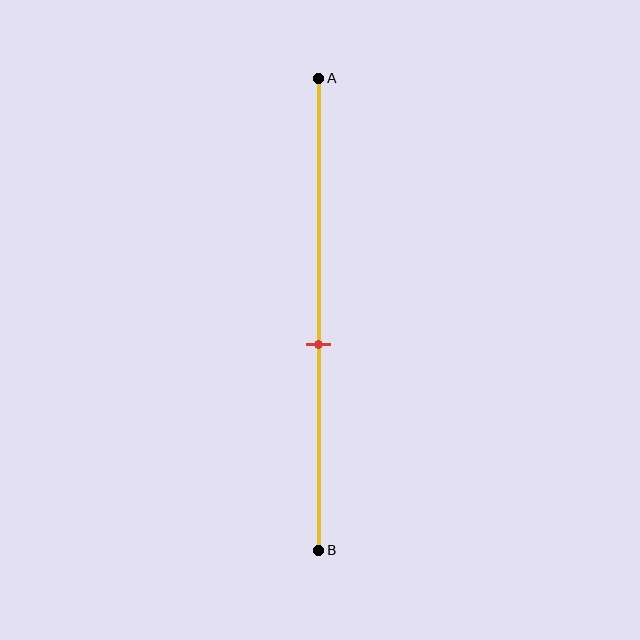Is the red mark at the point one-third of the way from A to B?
No, the mark is at about 55% from A, not at the 33% one-third point.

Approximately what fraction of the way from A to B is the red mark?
The red mark is approximately 55% of the way from A to B.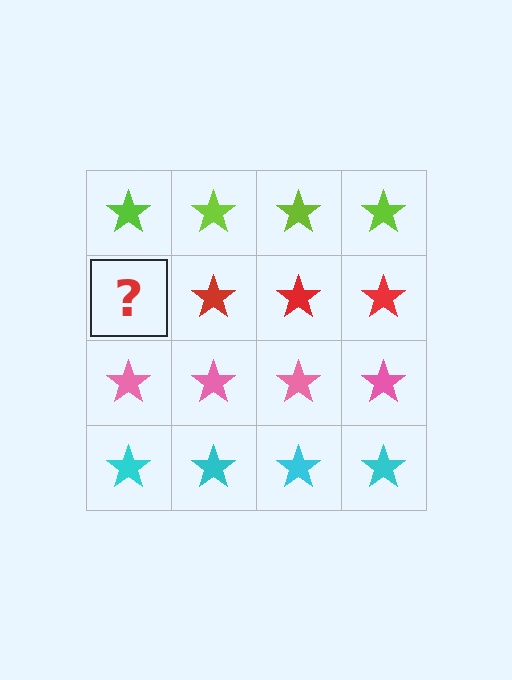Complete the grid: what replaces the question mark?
The question mark should be replaced with a red star.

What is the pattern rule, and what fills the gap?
The rule is that each row has a consistent color. The gap should be filled with a red star.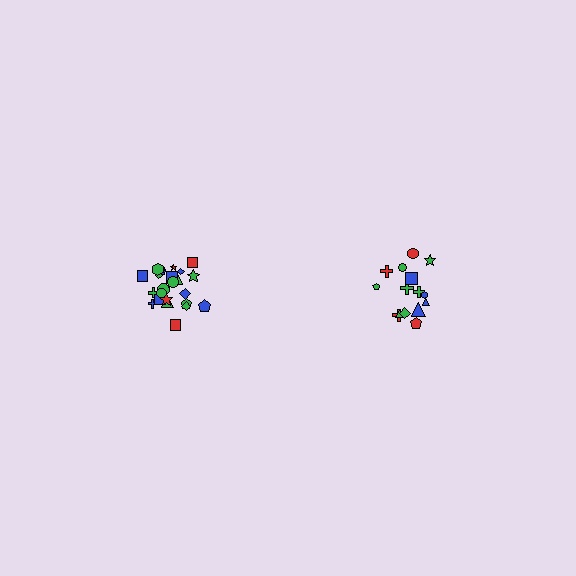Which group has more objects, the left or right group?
The left group.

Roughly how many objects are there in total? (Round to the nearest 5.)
Roughly 40 objects in total.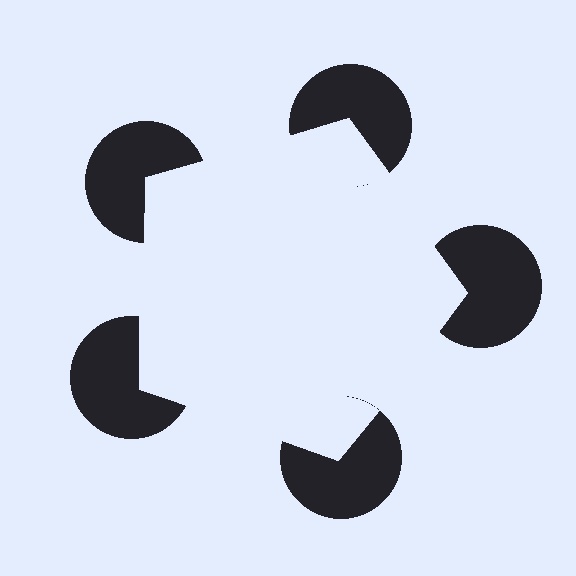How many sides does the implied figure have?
5 sides.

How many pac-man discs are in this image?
There are 5 — one at each vertex of the illusory pentagon.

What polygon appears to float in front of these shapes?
An illusory pentagon — its edges are inferred from the aligned wedge cuts in the pac-man discs, not physically drawn.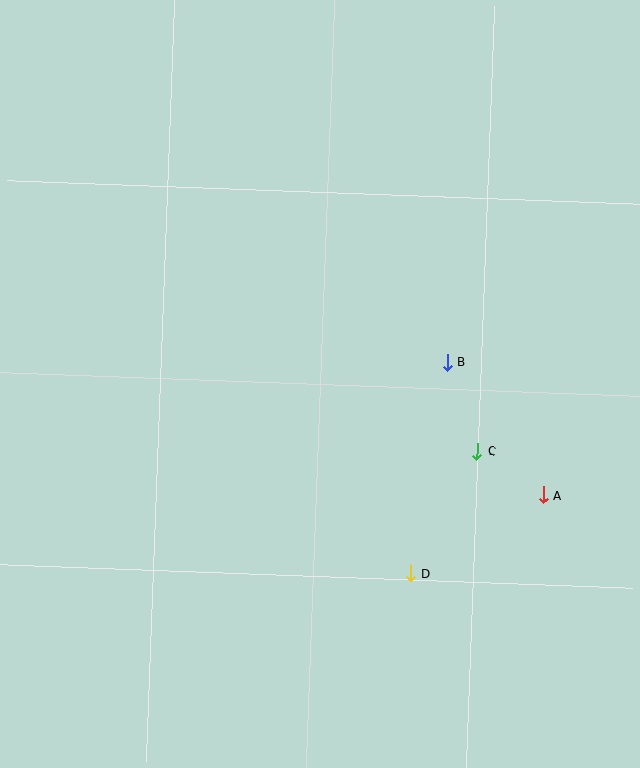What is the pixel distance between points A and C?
The distance between A and C is 79 pixels.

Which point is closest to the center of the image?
Point B at (447, 362) is closest to the center.